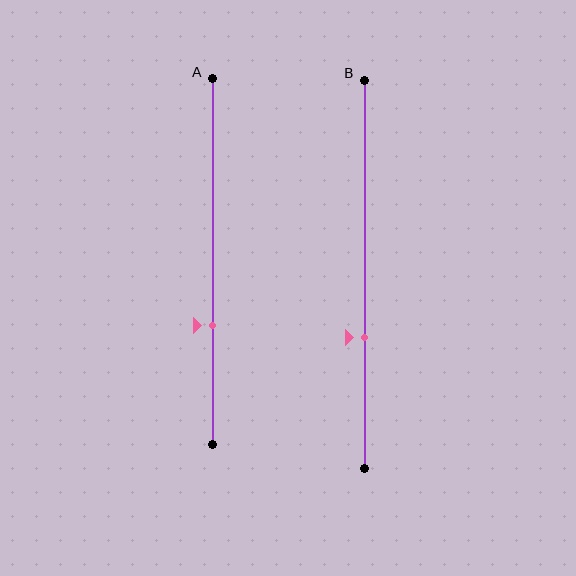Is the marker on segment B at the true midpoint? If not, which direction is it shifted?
No, the marker on segment B is shifted downward by about 16% of the segment length.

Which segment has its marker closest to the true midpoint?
Segment B has its marker closest to the true midpoint.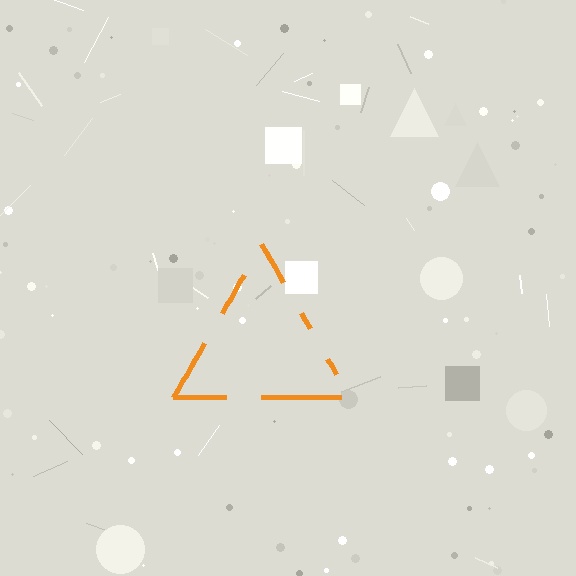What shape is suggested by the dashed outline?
The dashed outline suggests a triangle.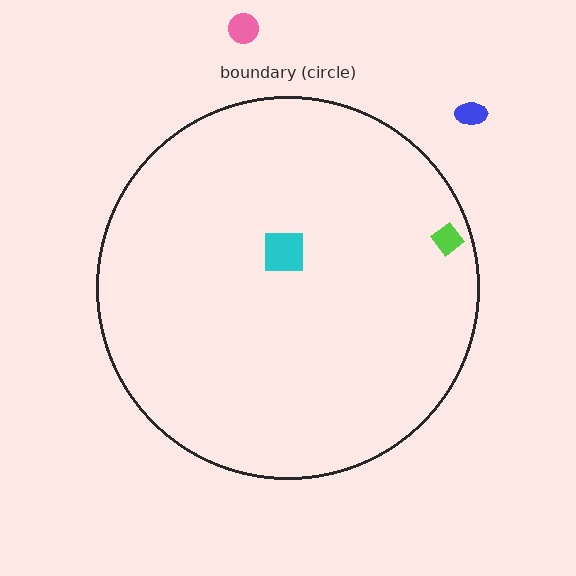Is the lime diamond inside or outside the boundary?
Inside.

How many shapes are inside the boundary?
2 inside, 2 outside.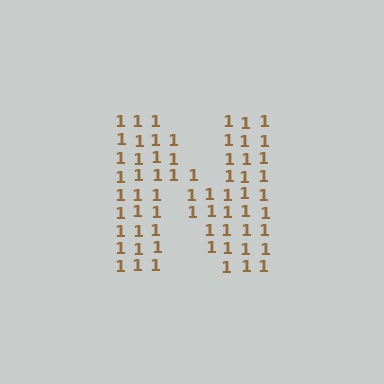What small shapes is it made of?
It is made of small digit 1's.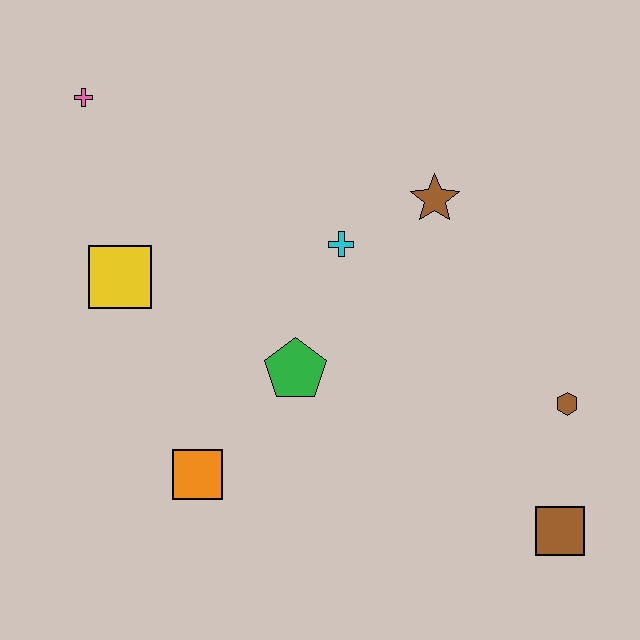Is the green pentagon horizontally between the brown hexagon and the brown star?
No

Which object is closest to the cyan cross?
The brown star is closest to the cyan cross.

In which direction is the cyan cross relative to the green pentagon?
The cyan cross is above the green pentagon.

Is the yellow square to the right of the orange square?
No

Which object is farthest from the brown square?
The pink cross is farthest from the brown square.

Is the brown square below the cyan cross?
Yes